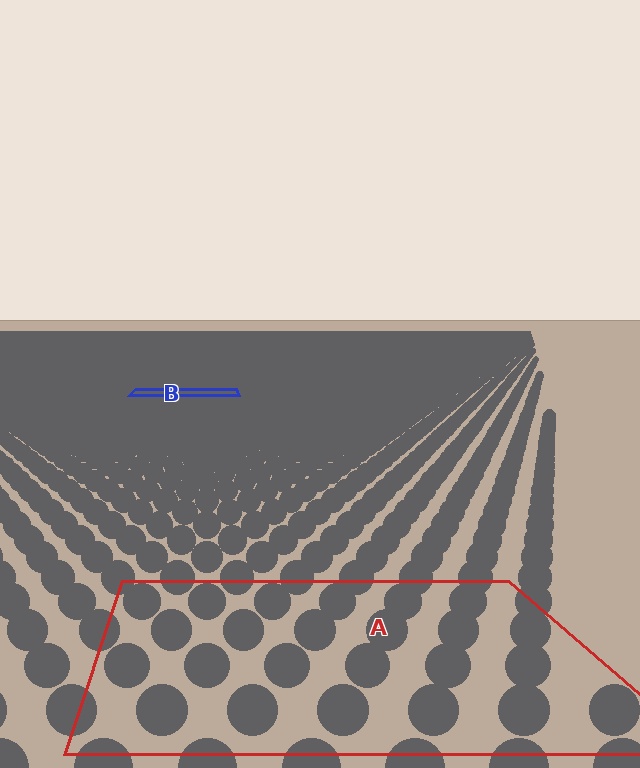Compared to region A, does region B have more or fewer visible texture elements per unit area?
Region B has more texture elements per unit area — they are packed more densely because it is farther away.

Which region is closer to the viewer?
Region A is closer. The texture elements there are larger and more spread out.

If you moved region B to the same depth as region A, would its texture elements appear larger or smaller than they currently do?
They would appear larger. At a closer depth, the same texture elements are projected at a bigger on-screen size.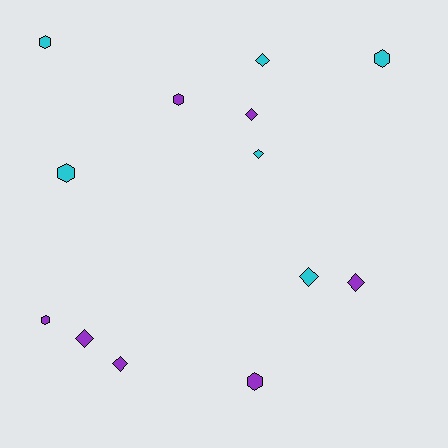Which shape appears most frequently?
Diamond, with 7 objects.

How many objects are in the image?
There are 13 objects.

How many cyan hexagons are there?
There are 3 cyan hexagons.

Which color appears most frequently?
Purple, with 7 objects.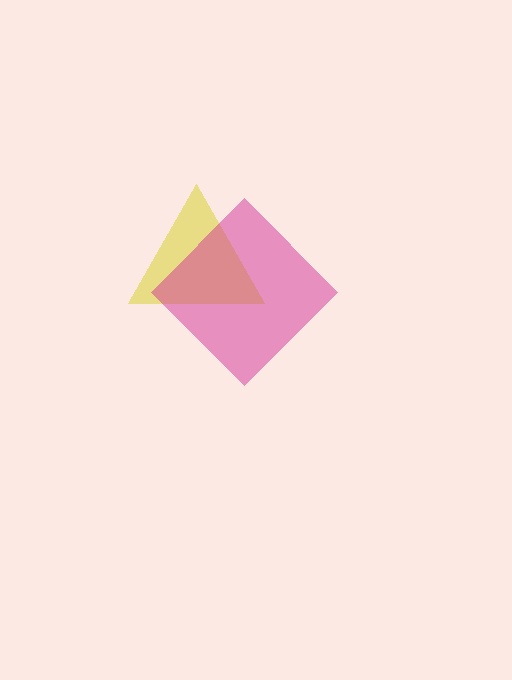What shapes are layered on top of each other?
The layered shapes are: a yellow triangle, a magenta diamond.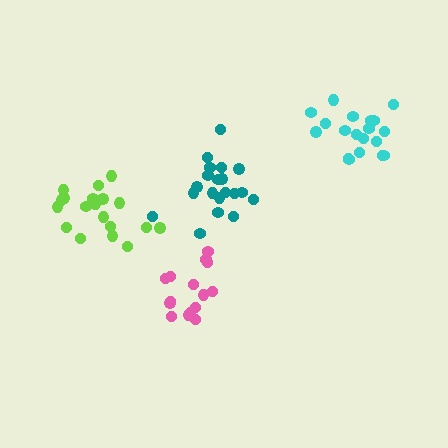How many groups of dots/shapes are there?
There are 4 groups.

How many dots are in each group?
Group 1: 19 dots, Group 2: 20 dots, Group 3: 20 dots, Group 4: 15 dots (74 total).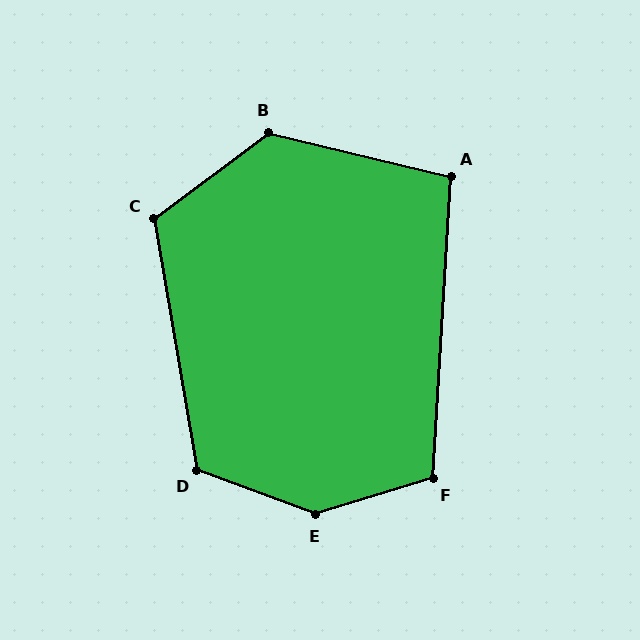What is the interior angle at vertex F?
Approximately 110 degrees (obtuse).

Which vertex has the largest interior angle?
E, at approximately 142 degrees.